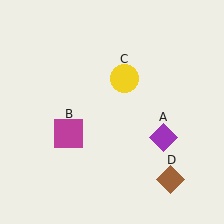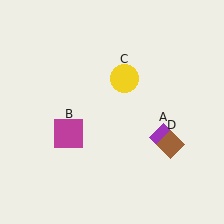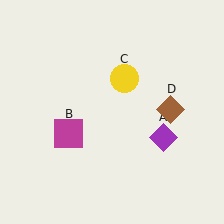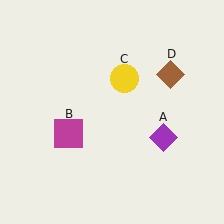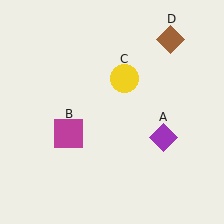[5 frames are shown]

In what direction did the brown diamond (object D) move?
The brown diamond (object D) moved up.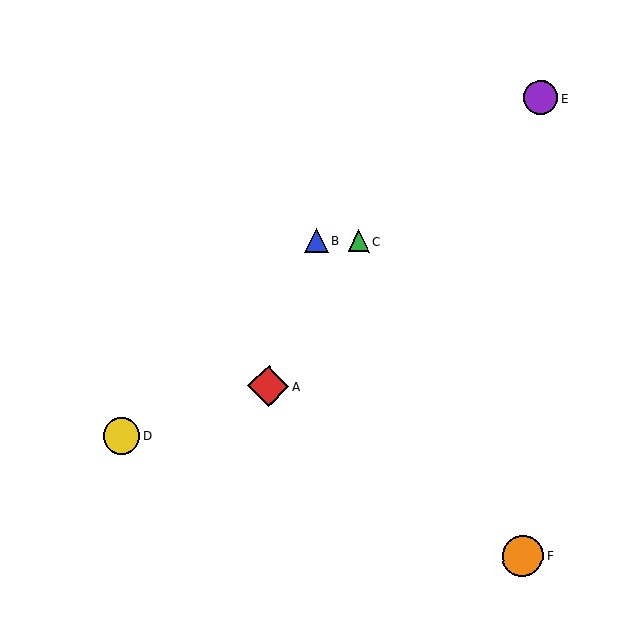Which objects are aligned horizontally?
Objects B, C are aligned horizontally.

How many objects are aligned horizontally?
2 objects (B, C) are aligned horizontally.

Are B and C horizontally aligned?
Yes, both are at y≈240.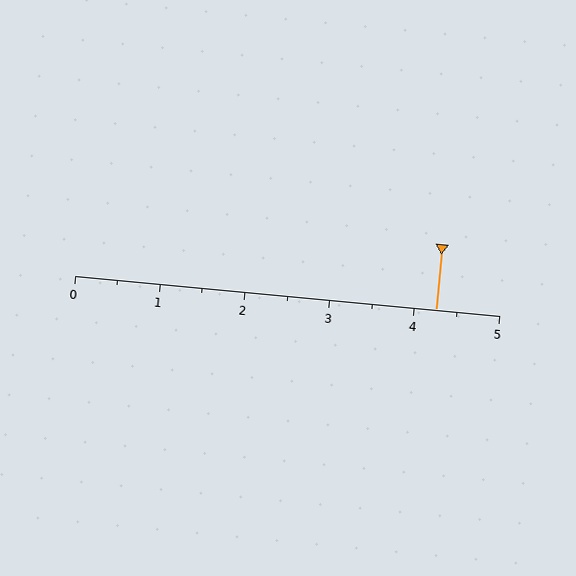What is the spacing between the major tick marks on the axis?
The major ticks are spaced 1 apart.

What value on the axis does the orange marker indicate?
The marker indicates approximately 4.2.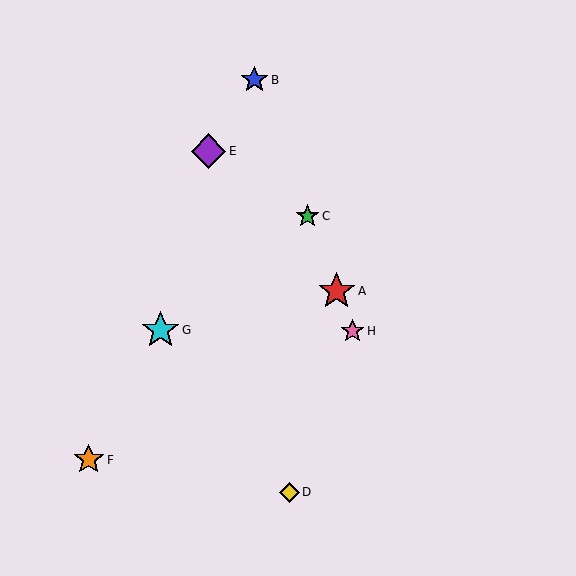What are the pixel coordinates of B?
Object B is at (254, 80).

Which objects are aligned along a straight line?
Objects A, B, C, H are aligned along a straight line.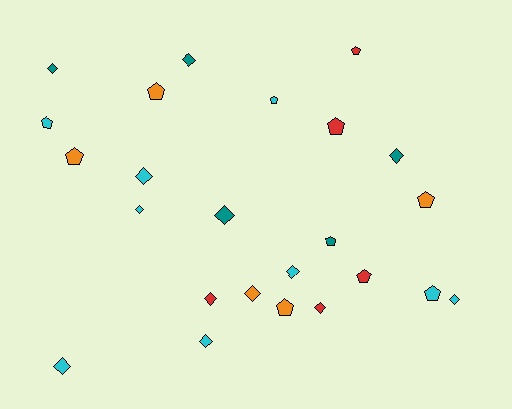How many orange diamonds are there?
There is 1 orange diamond.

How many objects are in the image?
There are 24 objects.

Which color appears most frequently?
Cyan, with 9 objects.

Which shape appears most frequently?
Diamond, with 13 objects.